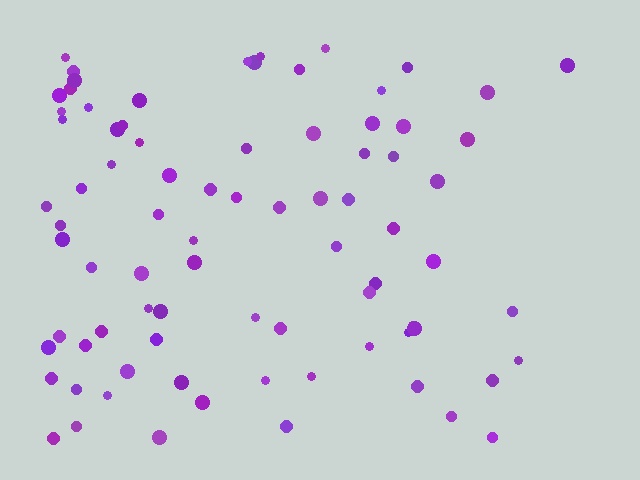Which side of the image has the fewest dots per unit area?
The right.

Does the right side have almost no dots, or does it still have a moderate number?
Still a moderate number, just noticeably fewer than the left.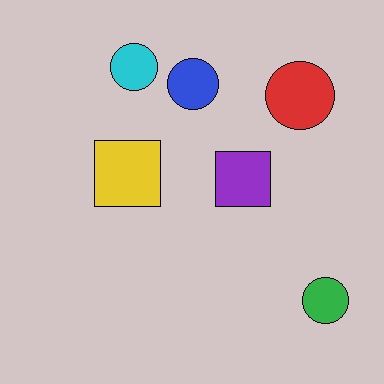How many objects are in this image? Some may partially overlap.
There are 6 objects.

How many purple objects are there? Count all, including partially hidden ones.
There is 1 purple object.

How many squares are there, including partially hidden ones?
There are 2 squares.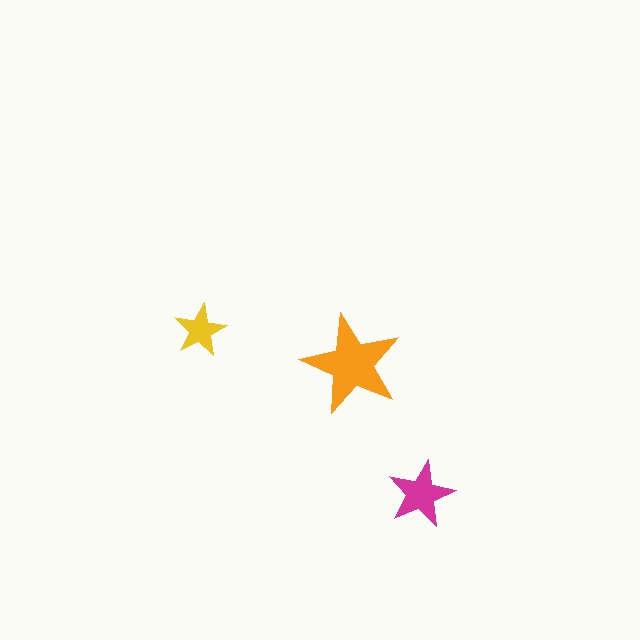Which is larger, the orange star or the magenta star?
The orange one.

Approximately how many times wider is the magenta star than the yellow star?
About 1.5 times wider.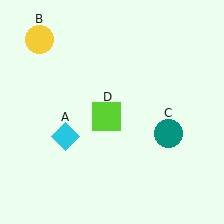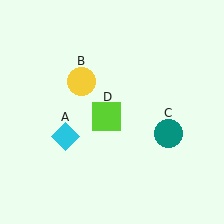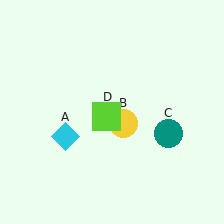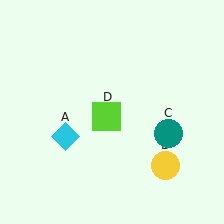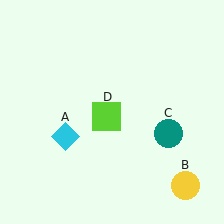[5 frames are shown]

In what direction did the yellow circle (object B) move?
The yellow circle (object B) moved down and to the right.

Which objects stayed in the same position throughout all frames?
Cyan diamond (object A) and teal circle (object C) and lime square (object D) remained stationary.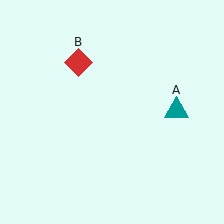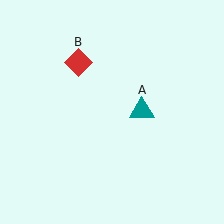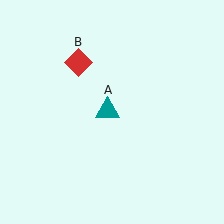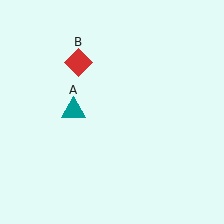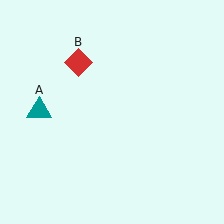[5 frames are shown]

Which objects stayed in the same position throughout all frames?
Red diamond (object B) remained stationary.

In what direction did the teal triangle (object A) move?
The teal triangle (object A) moved left.